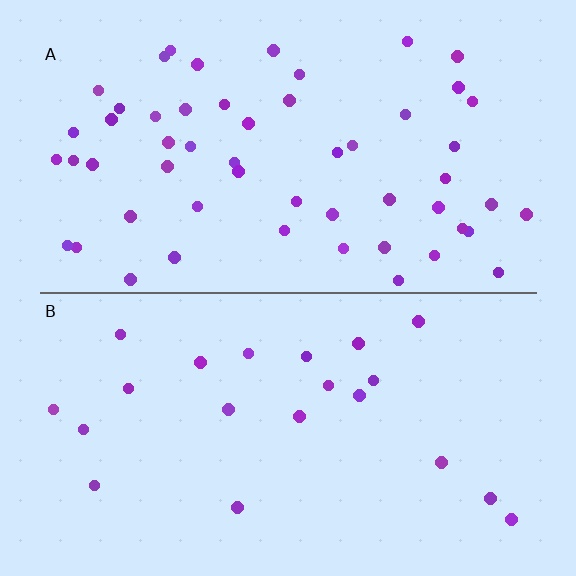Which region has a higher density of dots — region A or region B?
A (the top).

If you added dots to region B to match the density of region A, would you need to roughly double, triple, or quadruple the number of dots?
Approximately triple.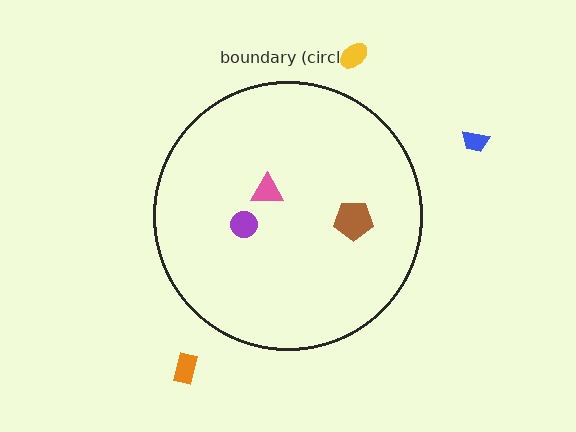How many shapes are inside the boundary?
3 inside, 3 outside.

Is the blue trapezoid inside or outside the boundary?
Outside.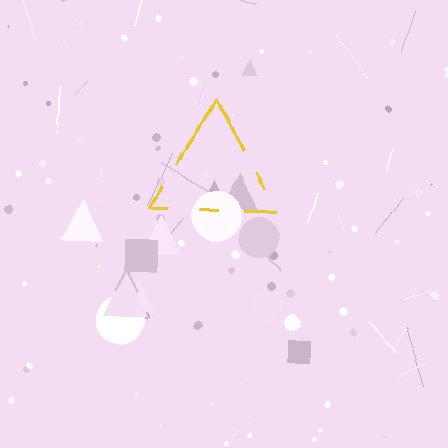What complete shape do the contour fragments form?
The contour fragments form a triangle.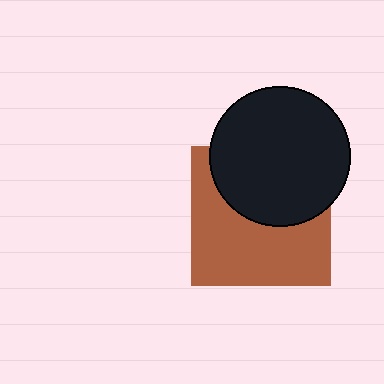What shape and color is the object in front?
The object in front is a black circle.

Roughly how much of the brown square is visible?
About half of it is visible (roughly 56%).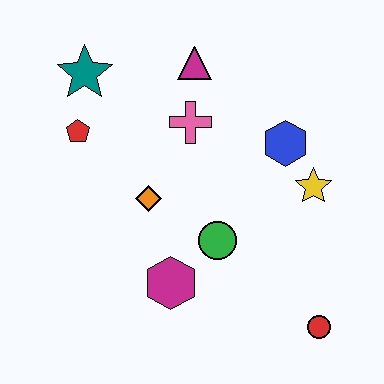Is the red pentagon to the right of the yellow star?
No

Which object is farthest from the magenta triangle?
The red circle is farthest from the magenta triangle.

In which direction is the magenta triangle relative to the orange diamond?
The magenta triangle is above the orange diamond.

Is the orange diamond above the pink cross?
No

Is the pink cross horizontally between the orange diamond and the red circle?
Yes